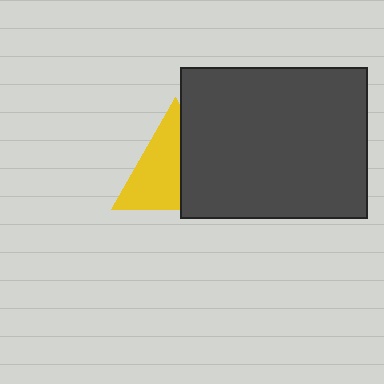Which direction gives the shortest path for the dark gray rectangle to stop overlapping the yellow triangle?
Moving right gives the shortest separation.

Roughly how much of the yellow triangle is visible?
About half of it is visible (roughly 56%).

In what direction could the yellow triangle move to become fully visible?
The yellow triangle could move left. That would shift it out from behind the dark gray rectangle entirely.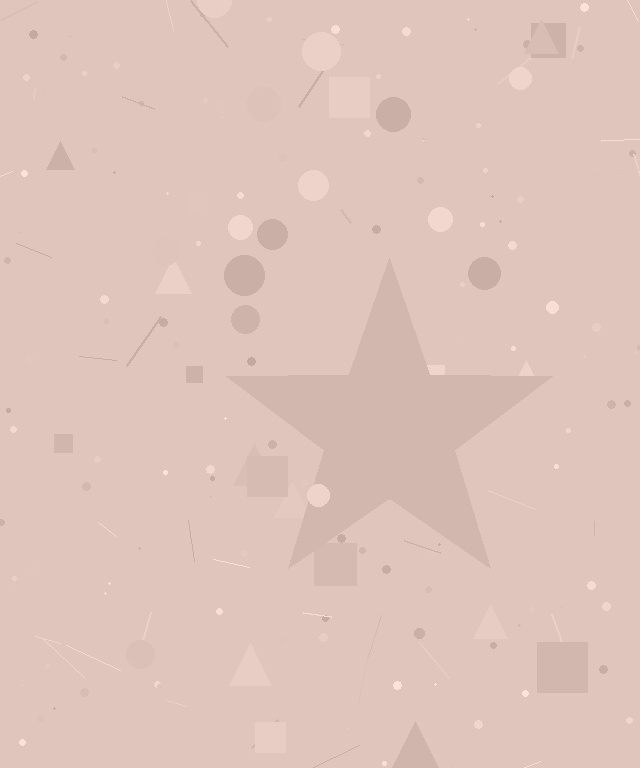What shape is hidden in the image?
A star is hidden in the image.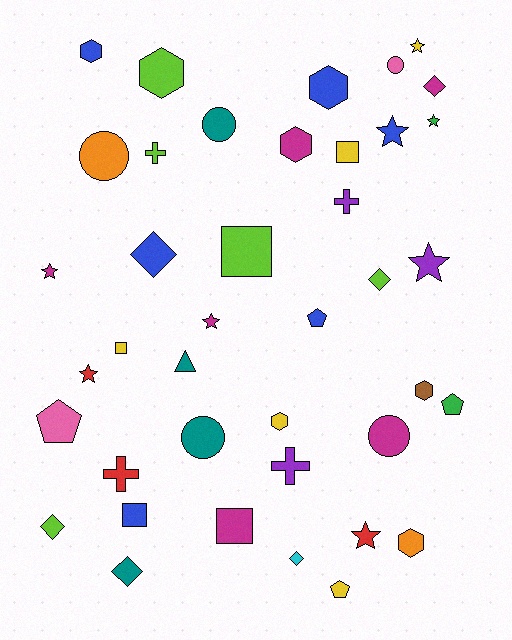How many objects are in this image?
There are 40 objects.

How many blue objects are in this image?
There are 6 blue objects.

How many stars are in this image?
There are 8 stars.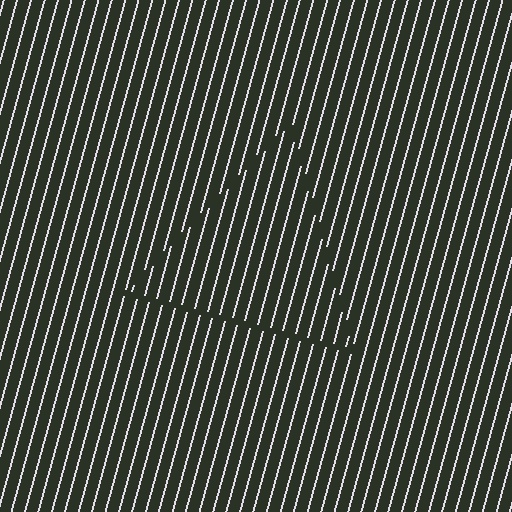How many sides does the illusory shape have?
3 sides — the line-ends trace a triangle.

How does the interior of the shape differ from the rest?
The interior of the shape contains the same grating, shifted by half a period — the contour is defined by the phase discontinuity where line-ends from the inner and outer gratings abut.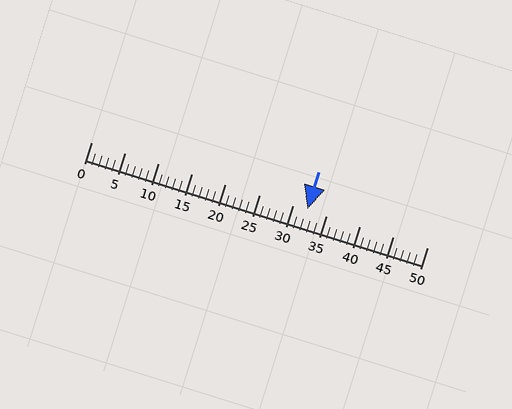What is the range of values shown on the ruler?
The ruler shows values from 0 to 50.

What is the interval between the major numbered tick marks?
The major tick marks are spaced 5 units apart.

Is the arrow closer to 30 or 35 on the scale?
The arrow is closer to 30.